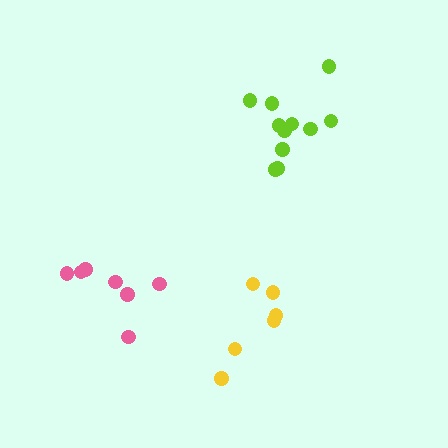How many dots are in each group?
Group 1: 11 dots, Group 2: 7 dots, Group 3: 6 dots (24 total).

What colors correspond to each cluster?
The clusters are colored: lime, pink, yellow.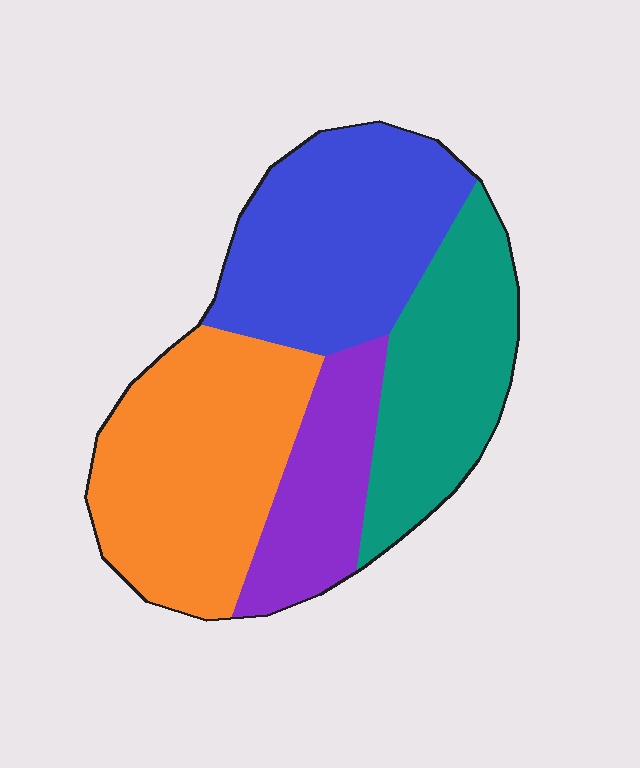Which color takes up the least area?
Purple, at roughly 15%.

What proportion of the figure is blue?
Blue takes up about one quarter (1/4) of the figure.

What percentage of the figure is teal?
Teal takes up about one quarter (1/4) of the figure.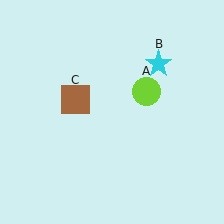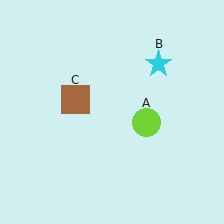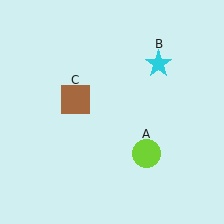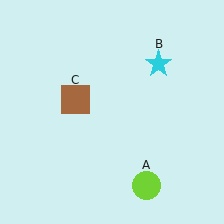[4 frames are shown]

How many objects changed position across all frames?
1 object changed position: lime circle (object A).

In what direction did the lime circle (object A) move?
The lime circle (object A) moved down.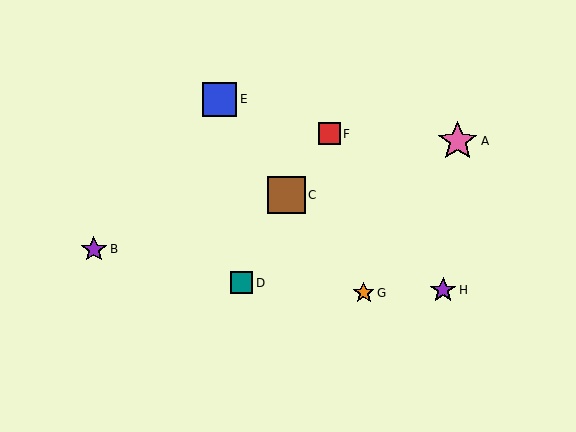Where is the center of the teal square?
The center of the teal square is at (242, 283).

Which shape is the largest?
The pink star (labeled A) is the largest.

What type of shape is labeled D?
Shape D is a teal square.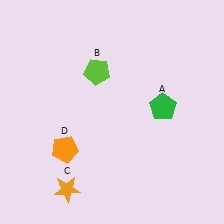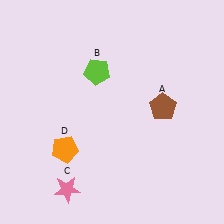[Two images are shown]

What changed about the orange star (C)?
In Image 1, C is orange. In Image 2, it changed to pink.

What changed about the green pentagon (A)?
In Image 1, A is green. In Image 2, it changed to brown.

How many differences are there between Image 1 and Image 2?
There are 2 differences between the two images.